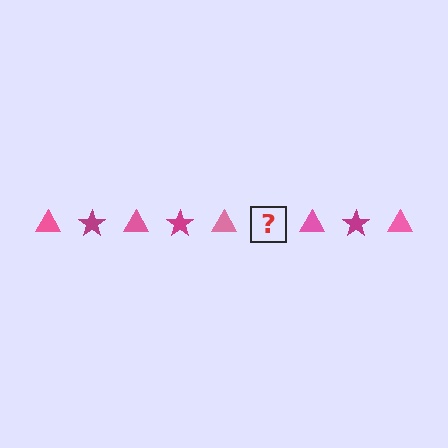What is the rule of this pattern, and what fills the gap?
The rule is that the pattern alternates between pink triangle and magenta star. The gap should be filled with a magenta star.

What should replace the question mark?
The question mark should be replaced with a magenta star.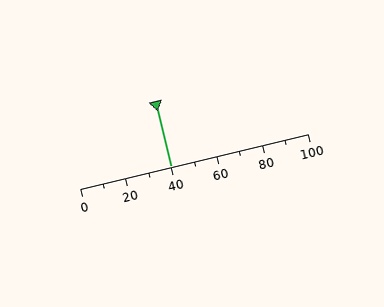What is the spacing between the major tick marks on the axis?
The major ticks are spaced 20 apart.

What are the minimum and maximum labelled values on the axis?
The axis runs from 0 to 100.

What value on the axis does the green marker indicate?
The marker indicates approximately 40.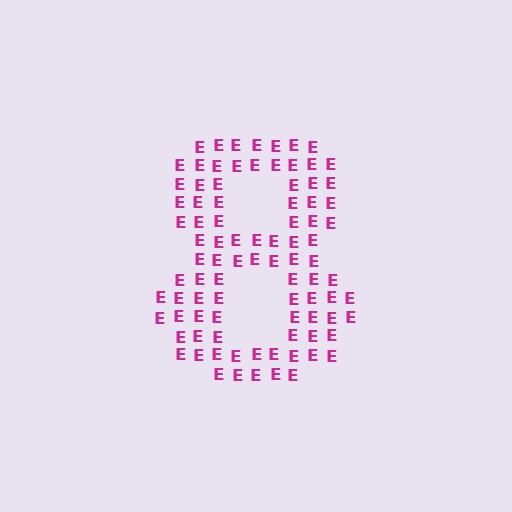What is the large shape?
The large shape is the digit 8.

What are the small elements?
The small elements are letter E's.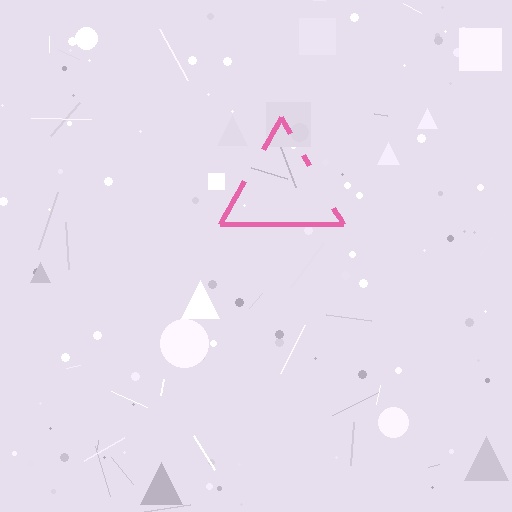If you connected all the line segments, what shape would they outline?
They would outline a triangle.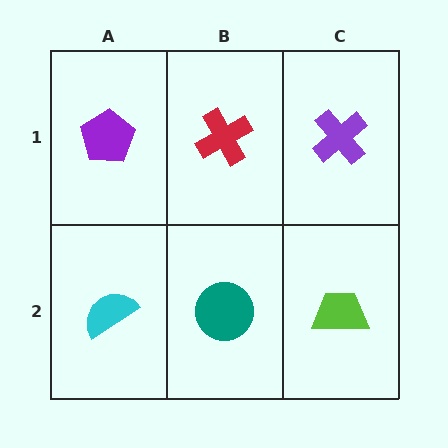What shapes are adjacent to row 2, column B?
A red cross (row 1, column B), a cyan semicircle (row 2, column A), a lime trapezoid (row 2, column C).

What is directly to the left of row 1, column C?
A red cross.